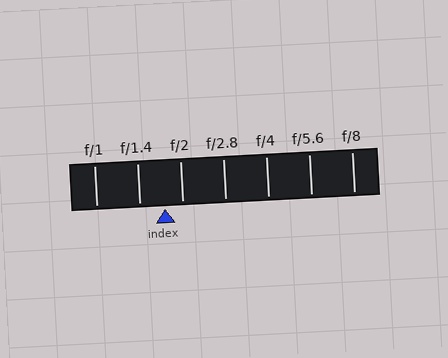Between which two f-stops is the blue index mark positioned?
The index mark is between f/1.4 and f/2.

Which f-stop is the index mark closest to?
The index mark is closest to f/2.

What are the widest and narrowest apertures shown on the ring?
The widest aperture shown is f/1 and the narrowest is f/8.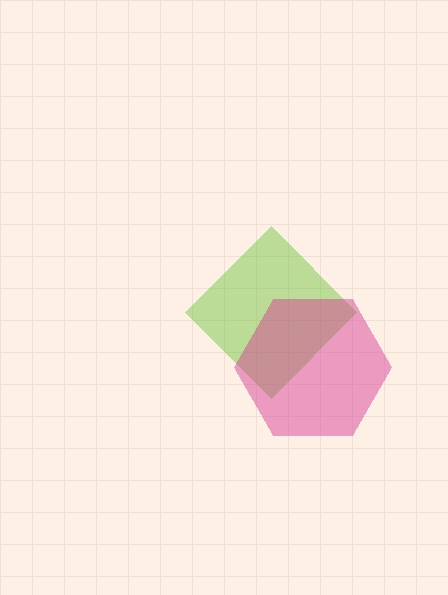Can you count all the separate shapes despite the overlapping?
Yes, there are 2 separate shapes.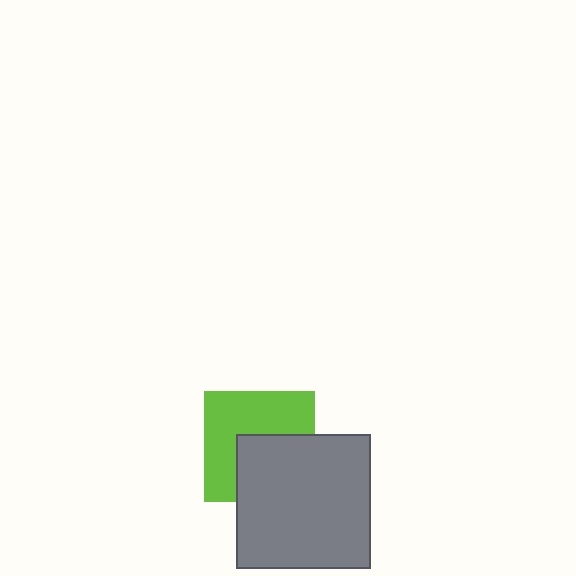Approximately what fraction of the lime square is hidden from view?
Roughly 44% of the lime square is hidden behind the gray square.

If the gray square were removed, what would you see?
You would see the complete lime square.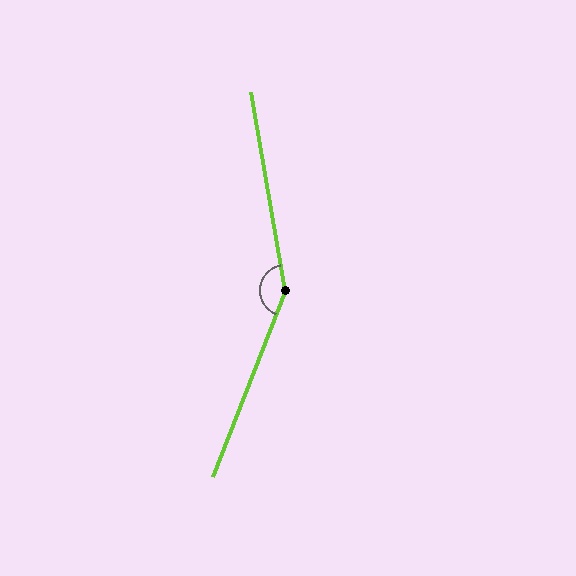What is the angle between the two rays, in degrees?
Approximately 149 degrees.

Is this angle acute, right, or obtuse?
It is obtuse.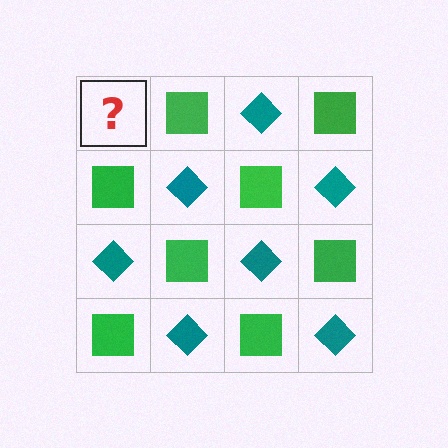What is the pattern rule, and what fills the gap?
The rule is that it alternates teal diamond and green square in a checkerboard pattern. The gap should be filled with a teal diamond.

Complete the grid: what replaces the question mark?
The question mark should be replaced with a teal diamond.